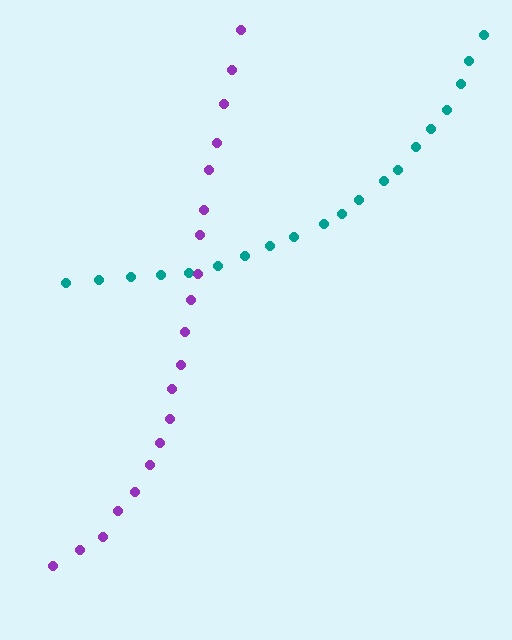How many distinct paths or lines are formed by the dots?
There are 2 distinct paths.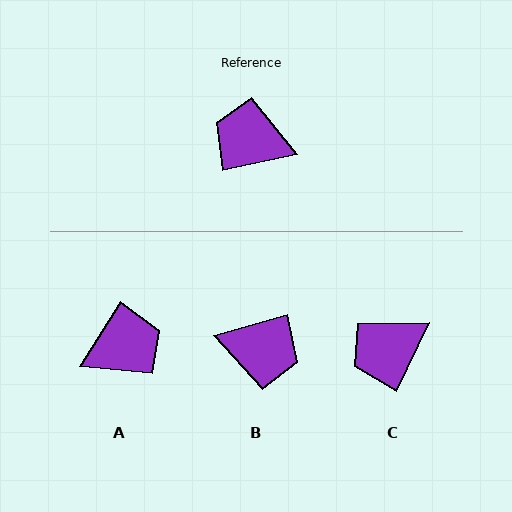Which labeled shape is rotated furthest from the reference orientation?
B, about 176 degrees away.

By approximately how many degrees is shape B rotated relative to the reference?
Approximately 176 degrees clockwise.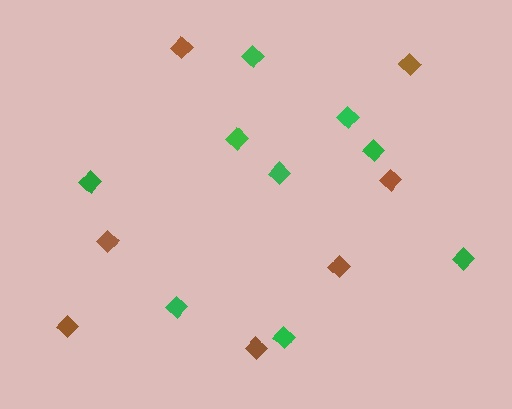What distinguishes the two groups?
There are 2 groups: one group of green diamonds (9) and one group of brown diamonds (7).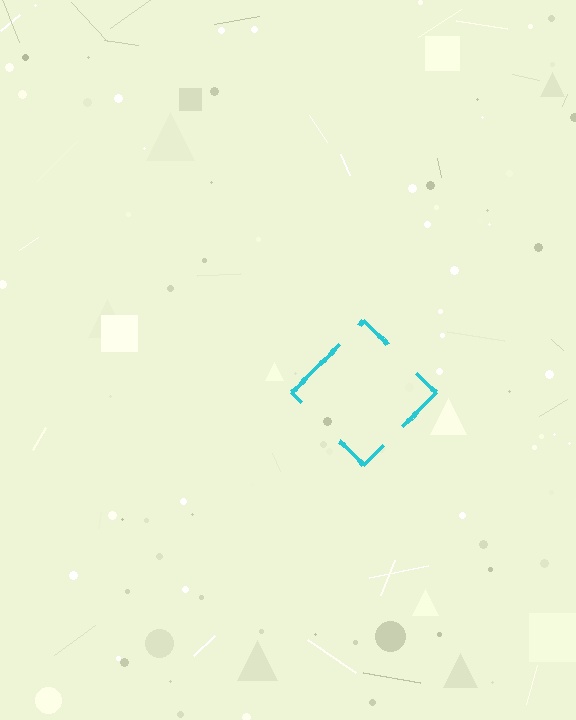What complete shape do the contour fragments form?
The contour fragments form a diamond.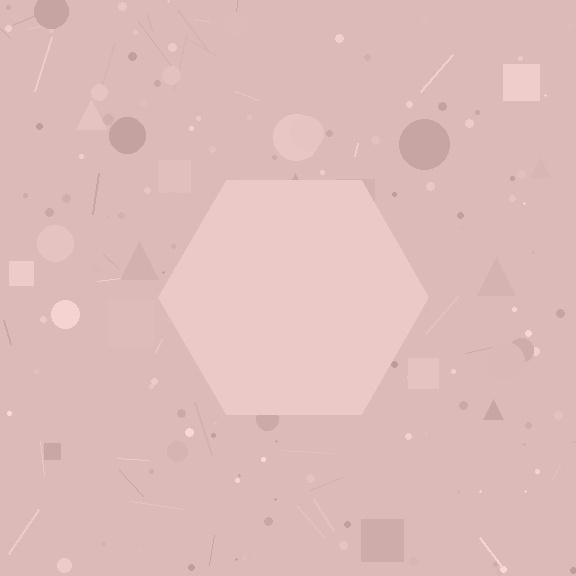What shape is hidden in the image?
A hexagon is hidden in the image.